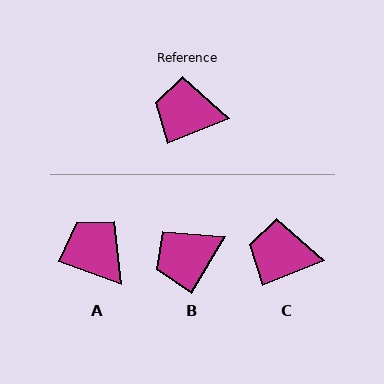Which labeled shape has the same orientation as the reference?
C.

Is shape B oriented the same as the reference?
No, it is off by about 37 degrees.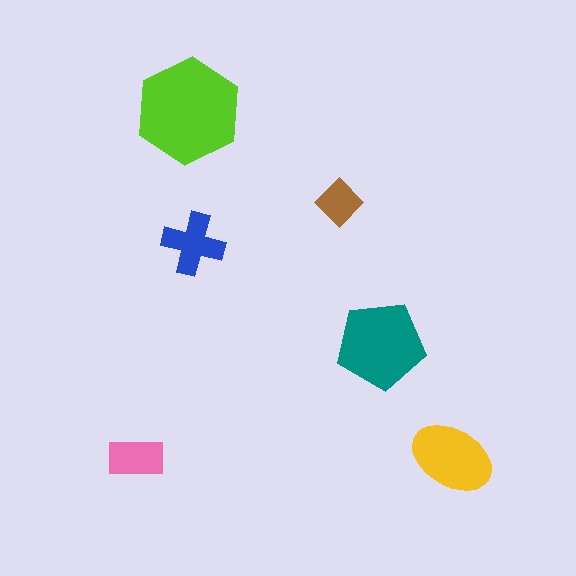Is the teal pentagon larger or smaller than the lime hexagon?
Smaller.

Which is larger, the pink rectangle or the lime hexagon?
The lime hexagon.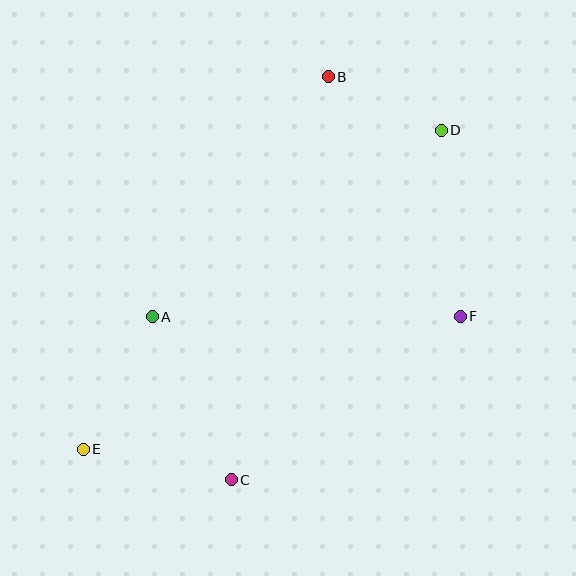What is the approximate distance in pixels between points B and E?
The distance between B and E is approximately 445 pixels.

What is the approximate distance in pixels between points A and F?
The distance between A and F is approximately 308 pixels.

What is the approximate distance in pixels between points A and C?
The distance between A and C is approximately 181 pixels.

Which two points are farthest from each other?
Points D and E are farthest from each other.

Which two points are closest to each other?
Points B and D are closest to each other.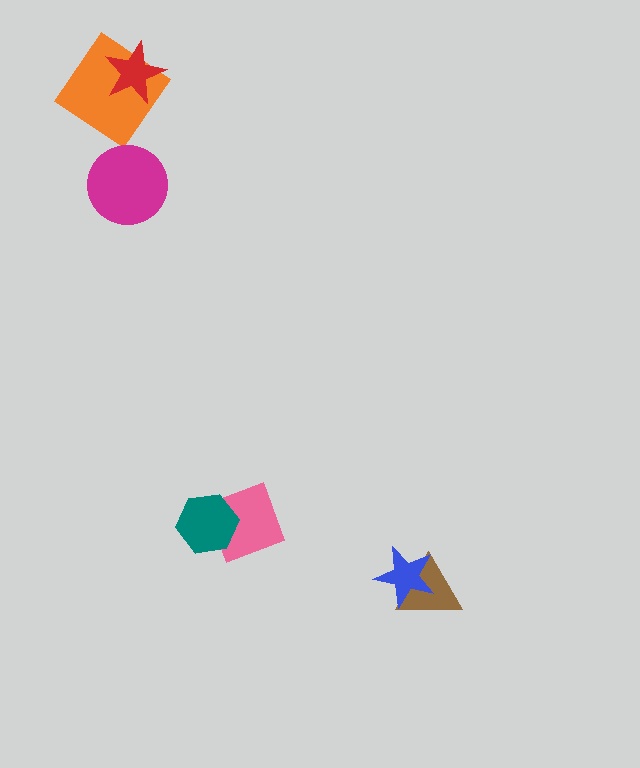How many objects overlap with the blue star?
1 object overlaps with the blue star.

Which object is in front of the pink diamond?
The teal hexagon is in front of the pink diamond.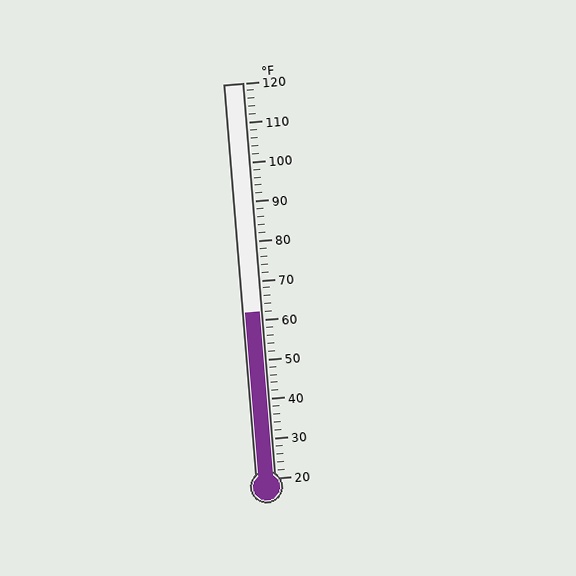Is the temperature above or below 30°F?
The temperature is above 30°F.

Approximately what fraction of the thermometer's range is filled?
The thermometer is filled to approximately 40% of its range.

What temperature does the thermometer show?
The thermometer shows approximately 62°F.